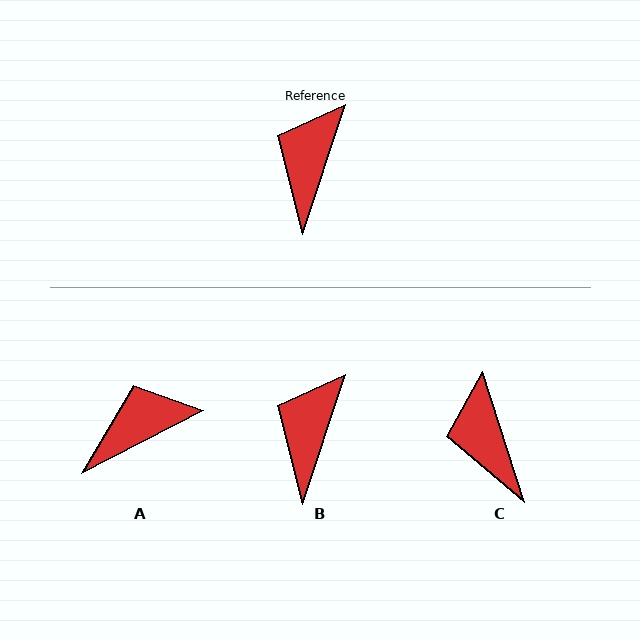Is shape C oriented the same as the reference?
No, it is off by about 36 degrees.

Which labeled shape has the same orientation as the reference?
B.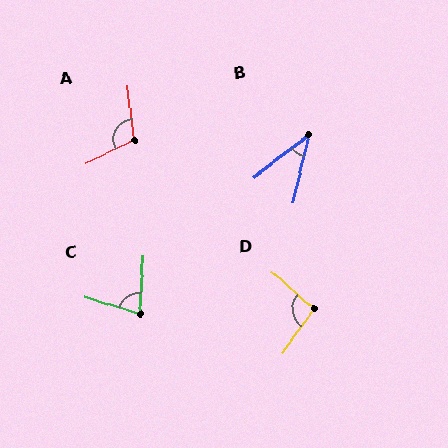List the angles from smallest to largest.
B (39°), C (76°), D (96°), A (109°).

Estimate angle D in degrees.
Approximately 96 degrees.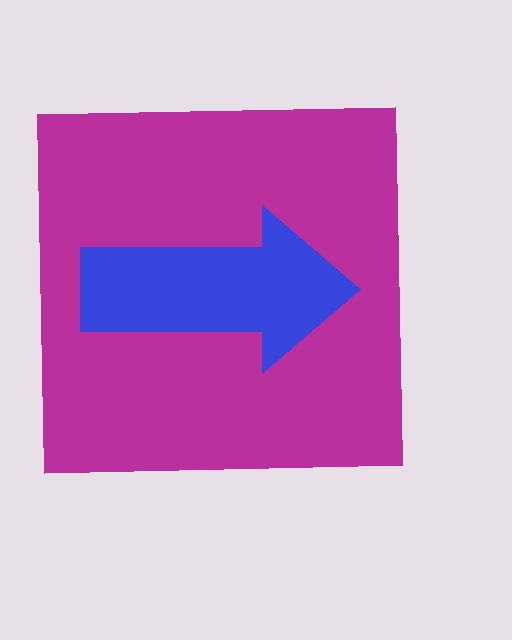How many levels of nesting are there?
2.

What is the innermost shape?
The blue arrow.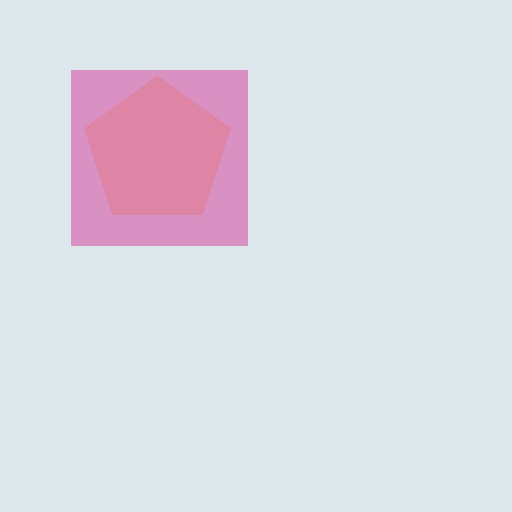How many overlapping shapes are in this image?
There are 2 overlapping shapes in the image.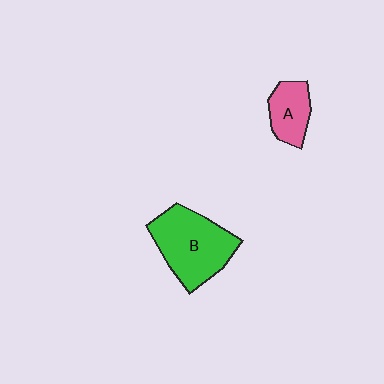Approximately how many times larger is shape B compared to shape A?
Approximately 2.1 times.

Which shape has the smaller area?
Shape A (pink).